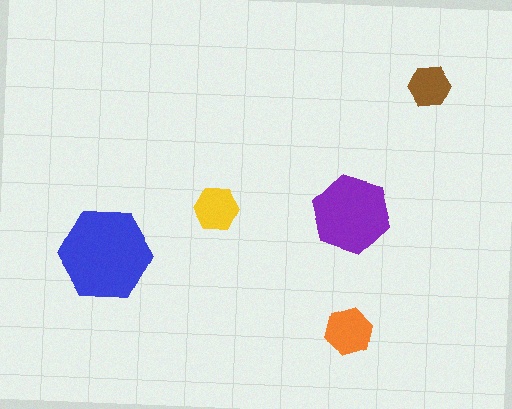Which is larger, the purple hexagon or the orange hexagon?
The purple one.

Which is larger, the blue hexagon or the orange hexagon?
The blue one.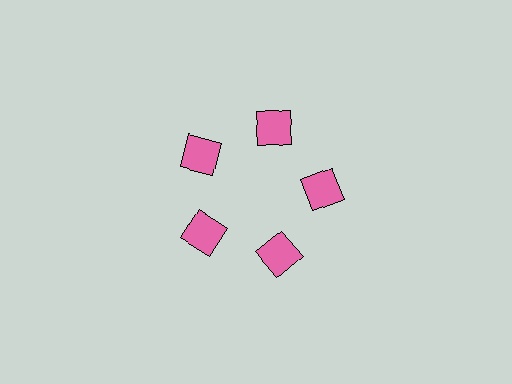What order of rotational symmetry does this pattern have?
This pattern has 5-fold rotational symmetry.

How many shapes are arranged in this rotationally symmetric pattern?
There are 5 shapes, arranged in 5 groups of 1.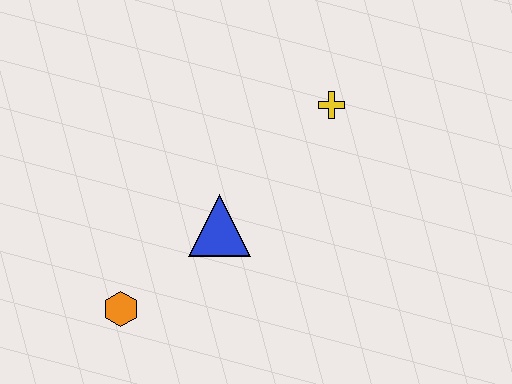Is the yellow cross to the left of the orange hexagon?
No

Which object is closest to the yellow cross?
The blue triangle is closest to the yellow cross.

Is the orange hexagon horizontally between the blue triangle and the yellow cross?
No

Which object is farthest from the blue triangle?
The yellow cross is farthest from the blue triangle.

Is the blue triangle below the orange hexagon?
No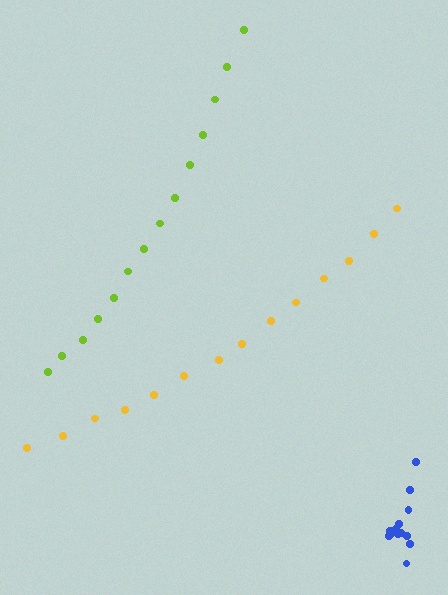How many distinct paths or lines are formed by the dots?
There are 3 distinct paths.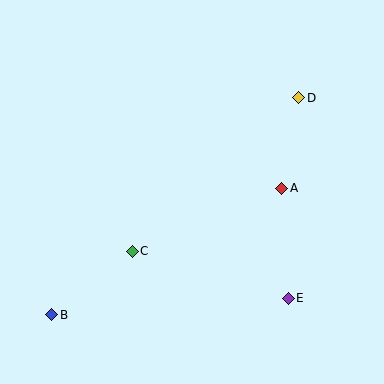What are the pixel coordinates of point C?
Point C is at (132, 252).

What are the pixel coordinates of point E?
Point E is at (288, 298).